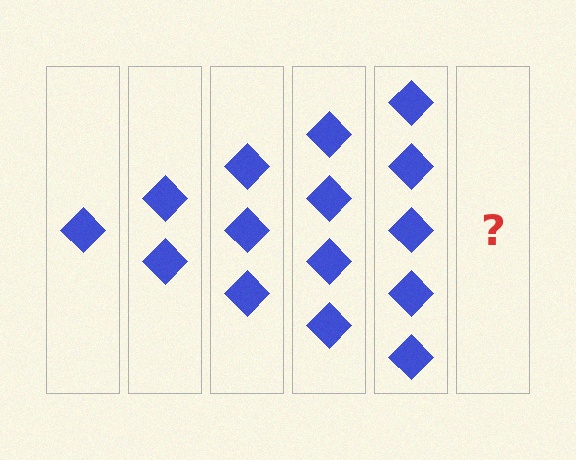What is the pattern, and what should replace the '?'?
The pattern is that each step adds one more diamond. The '?' should be 6 diamonds.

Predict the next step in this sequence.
The next step is 6 diamonds.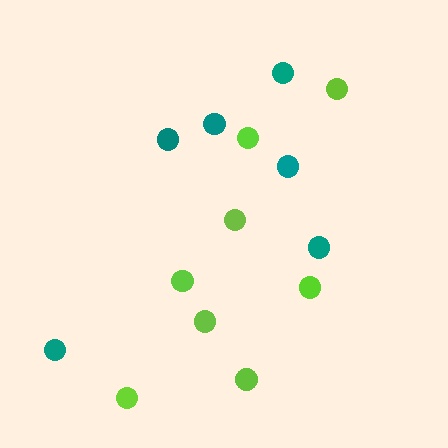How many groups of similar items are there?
There are 2 groups: one group of lime circles (8) and one group of teal circles (6).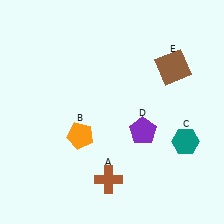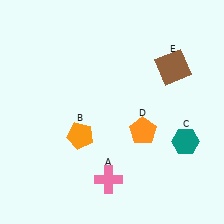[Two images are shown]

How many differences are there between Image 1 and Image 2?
There are 2 differences between the two images.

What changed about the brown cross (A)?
In Image 1, A is brown. In Image 2, it changed to pink.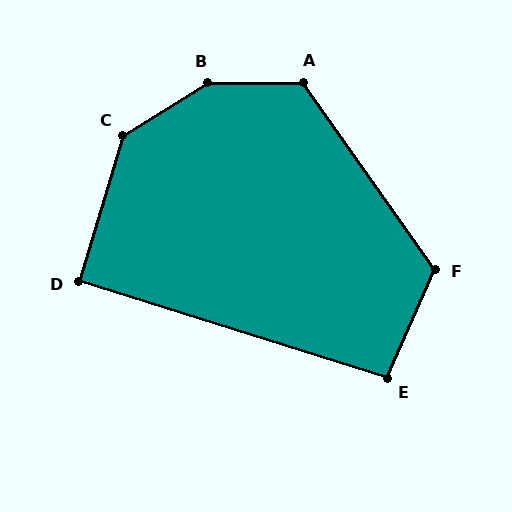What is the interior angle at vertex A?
Approximately 125 degrees (obtuse).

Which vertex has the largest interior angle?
B, at approximately 148 degrees.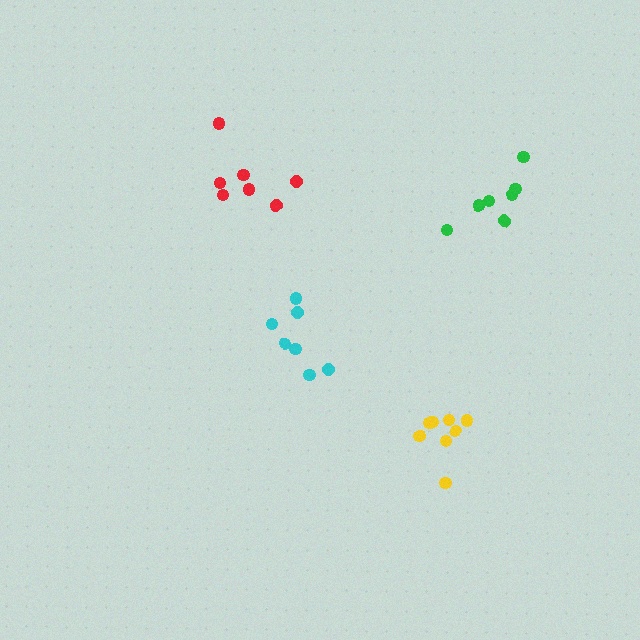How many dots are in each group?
Group 1: 7 dots, Group 2: 8 dots, Group 3: 7 dots, Group 4: 7 dots (29 total).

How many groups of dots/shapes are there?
There are 4 groups.